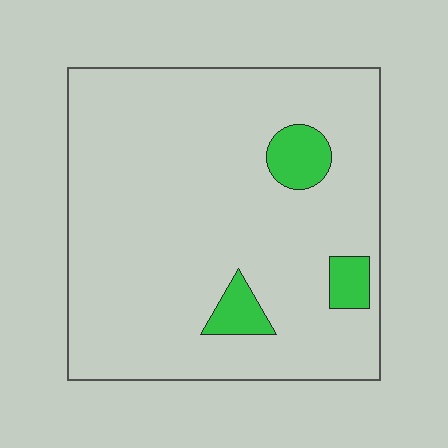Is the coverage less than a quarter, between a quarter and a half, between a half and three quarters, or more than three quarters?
Less than a quarter.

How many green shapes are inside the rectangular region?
3.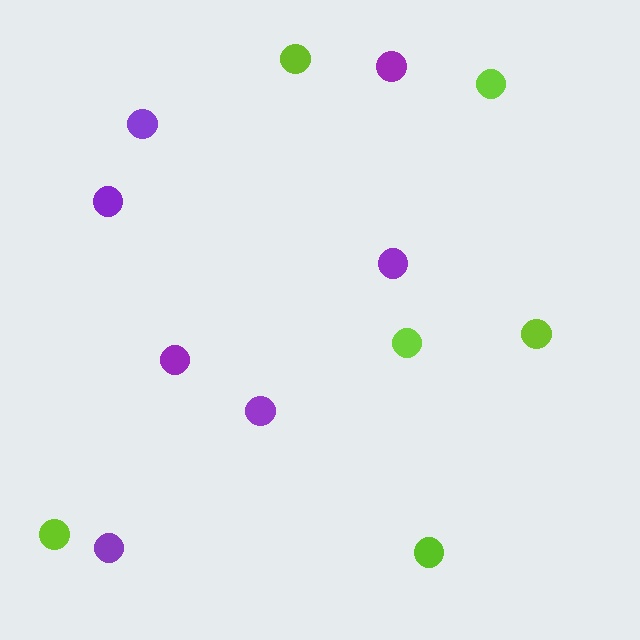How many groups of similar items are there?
There are 2 groups: one group of lime circles (6) and one group of purple circles (7).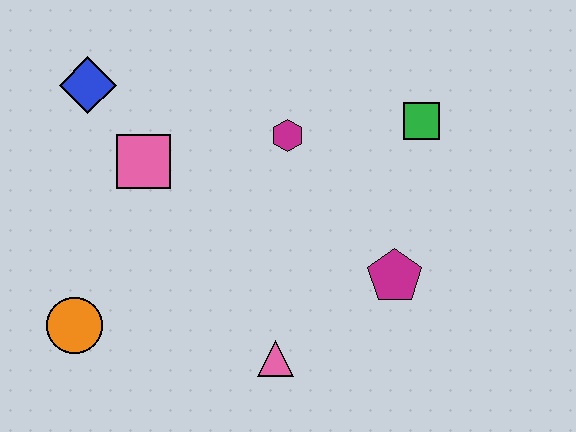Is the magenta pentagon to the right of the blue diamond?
Yes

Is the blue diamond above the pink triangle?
Yes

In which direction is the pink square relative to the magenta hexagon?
The pink square is to the left of the magenta hexagon.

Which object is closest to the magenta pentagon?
The pink triangle is closest to the magenta pentagon.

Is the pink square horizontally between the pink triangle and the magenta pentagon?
No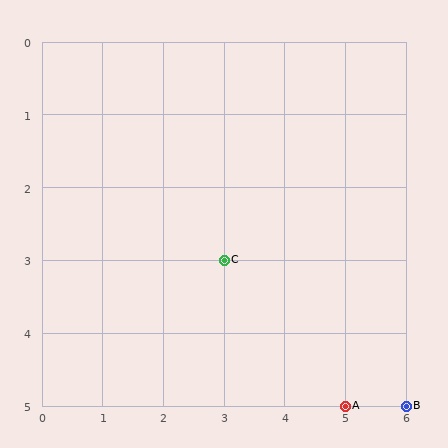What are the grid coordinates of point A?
Point A is at grid coordinates (5, 5).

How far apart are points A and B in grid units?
Points A and B are 1 column apart.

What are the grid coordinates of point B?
Point B is at grid coordinates (6, 5).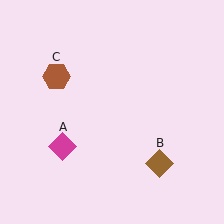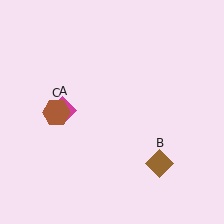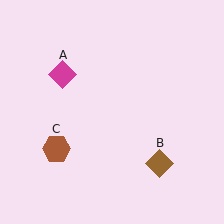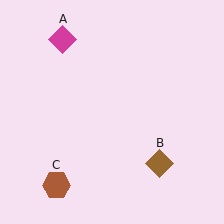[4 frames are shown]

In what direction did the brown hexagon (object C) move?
The brown hexagon (object C) moved down.